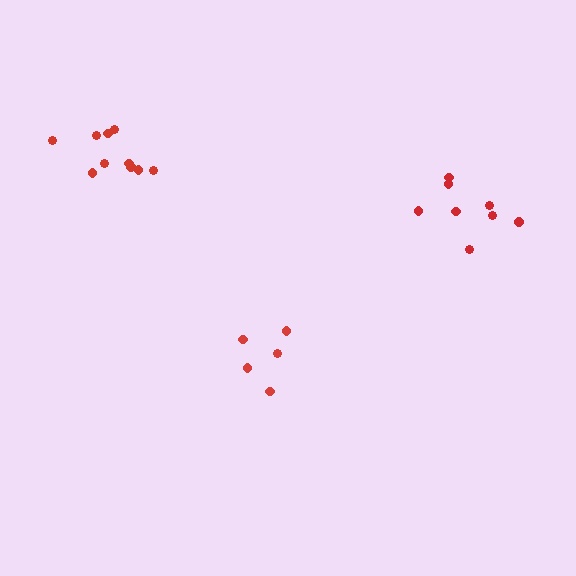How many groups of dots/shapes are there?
There are 3 groups.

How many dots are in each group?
Group 1: 8 dots, Group 2: 5 dots, Group 3: 10 dots (23 total).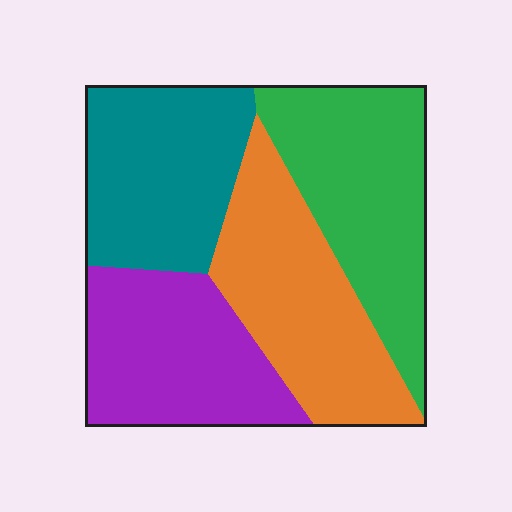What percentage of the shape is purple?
Purple covers about 25% of the shape.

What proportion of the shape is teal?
Teal takes up between a sixth and a third of the shape.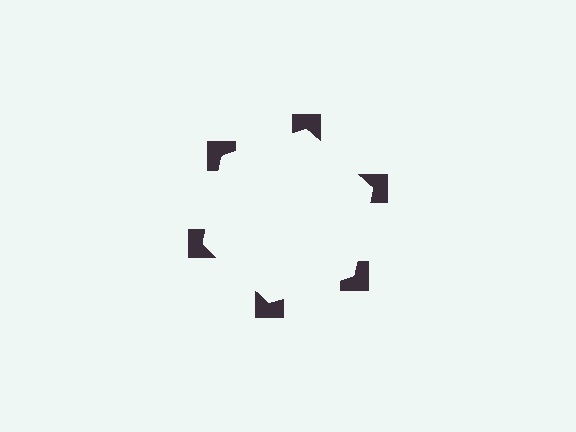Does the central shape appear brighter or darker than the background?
It typically appears slightly brighter than the background, even though no actual brightness change is drawn.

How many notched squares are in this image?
There are 6 — one at each vertex of the illusory hexagon.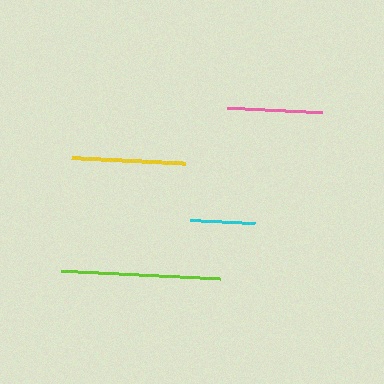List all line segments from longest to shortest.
From longest to shortest: lime, yellow, pink, cyan.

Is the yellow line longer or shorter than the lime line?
The lime line is longer than the yellow line.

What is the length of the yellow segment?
The yellow segment is approximately 114 pixels long.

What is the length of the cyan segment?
The cyan segment is approximately 65 pixels long.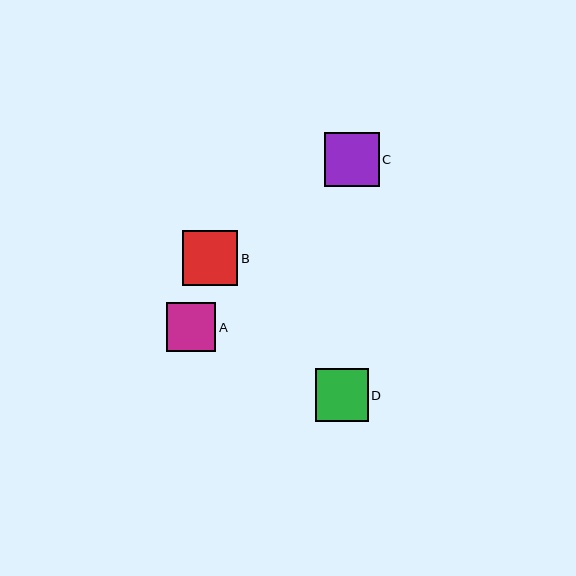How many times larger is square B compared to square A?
Square B is approximately 1.1 times the size of square A.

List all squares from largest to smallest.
From largest to smallest: B, C, D, A.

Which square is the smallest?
Square A is the smallest with a size of approximately 49 pixels.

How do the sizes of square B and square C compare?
Square B and square C are approximately the same size.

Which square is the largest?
Square B is the largest with a size of approximately 55 pixels.